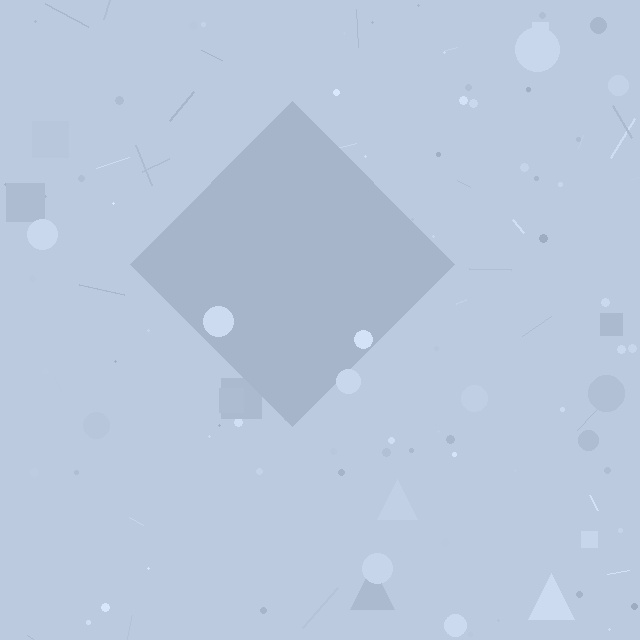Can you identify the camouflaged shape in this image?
The camouflaged shape is a diamond.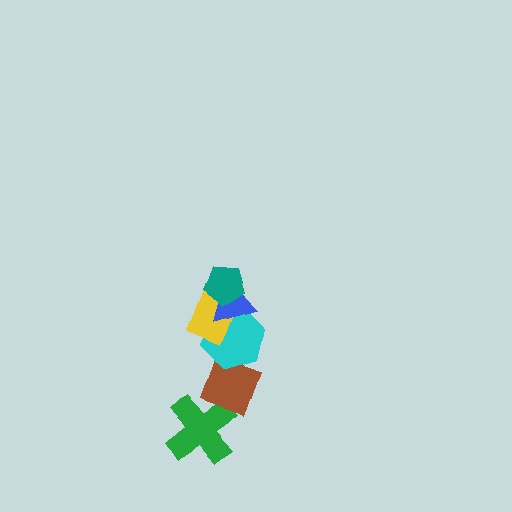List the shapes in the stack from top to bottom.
From top to bottom: the teal pentagon, the blue triangle, the yellow rectangle, the cyan hexagon, the brown diamond, the green cross.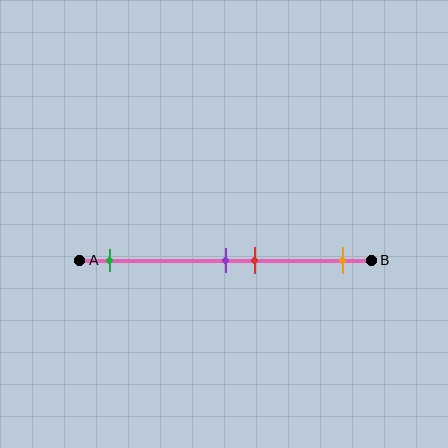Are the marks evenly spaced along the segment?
No, the marks are not evenly spaced.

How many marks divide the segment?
There are 4 marks dividing the segment.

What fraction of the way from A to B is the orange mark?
The orange mark is approximately 90% (0.9) of the way from A to B.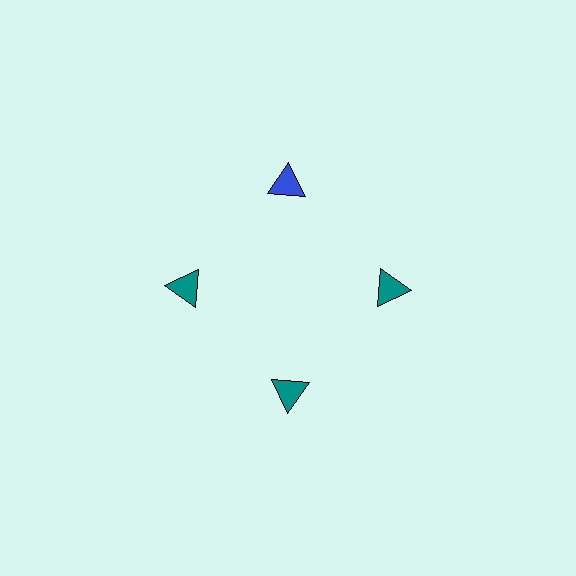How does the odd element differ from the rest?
It has a different color: blue instead of teal.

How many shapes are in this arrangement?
There are 4 shapes arranged in a ring pattern.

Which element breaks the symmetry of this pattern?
The blue triangle at roughly the 12 o'clock position breaks the symmetry. All other shapes are teal triangles.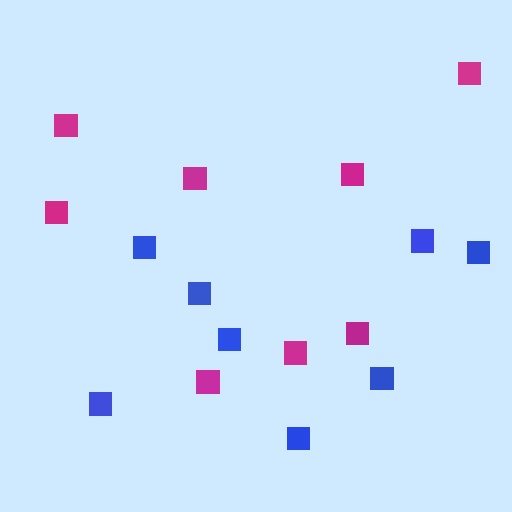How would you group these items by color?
There are 2 groups: one group of magenta squares (8) and one group of blue squares (8).